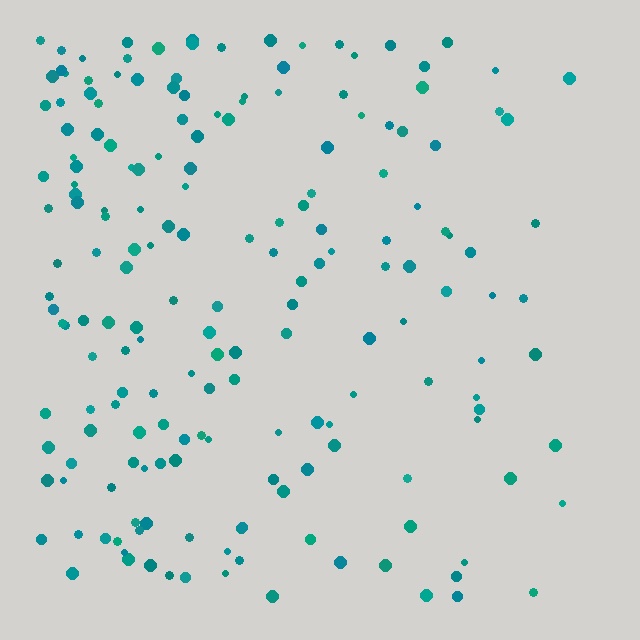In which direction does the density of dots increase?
From right to left, with the left side densest.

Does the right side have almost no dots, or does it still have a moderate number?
Still a moderate number, just noticeably fewer than the left.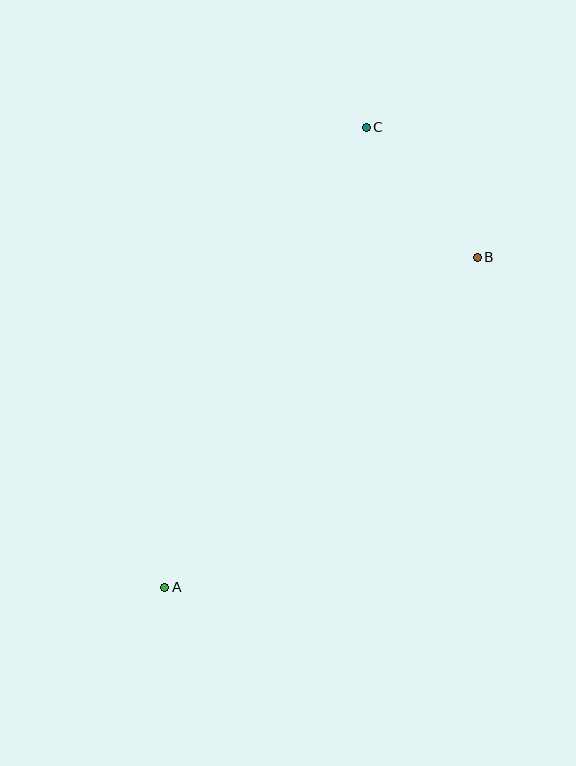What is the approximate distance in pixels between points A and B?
The distance between A and B is approximately 454 pixels.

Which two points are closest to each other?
Points B and C are closest to each other.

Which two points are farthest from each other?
Points A and C are farthest from each other.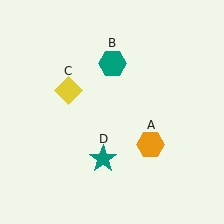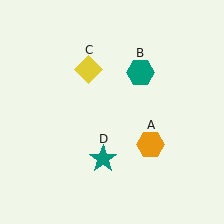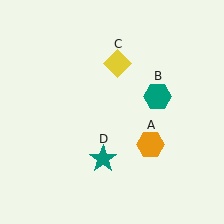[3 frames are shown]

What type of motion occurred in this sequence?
The teal hexagon (object B), yellow diamond (object C) rotated clockwise around the center of the scene.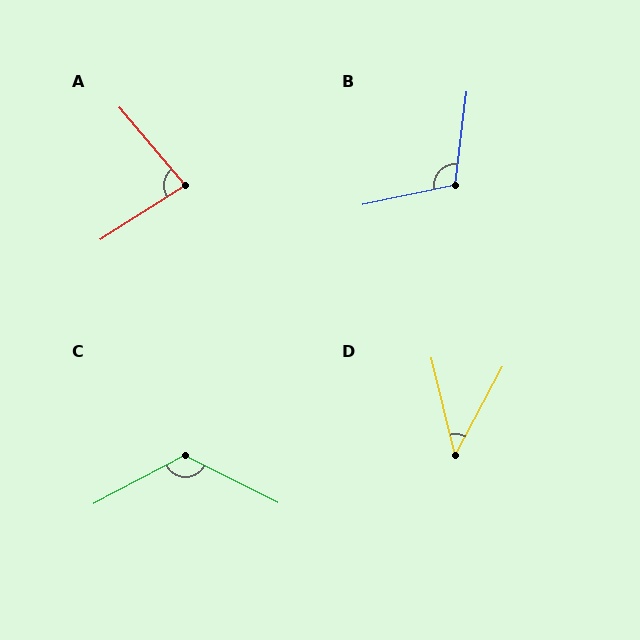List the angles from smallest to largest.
D (42°), A (82°), B (109°), C (125°).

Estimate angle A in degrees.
Approximately 82 degrees.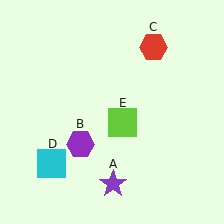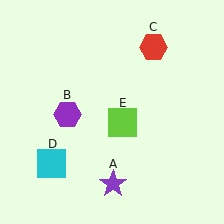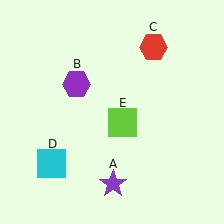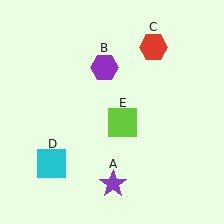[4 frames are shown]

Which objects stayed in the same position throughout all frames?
Purple star (object A) and red hexagon (object C) and cyan square (object D) and lime square (object E) remained stationary.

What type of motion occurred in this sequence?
The purple hexagon (object B) rotated clockwise around the center of the scene.